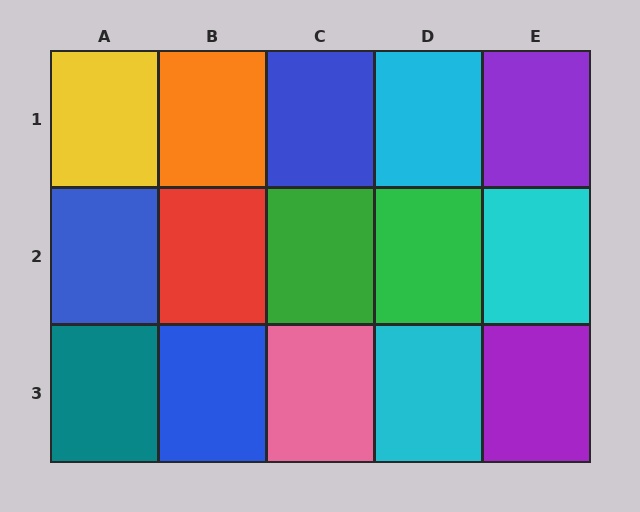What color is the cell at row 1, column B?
Orange.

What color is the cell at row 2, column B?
Red.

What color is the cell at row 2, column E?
Cyan.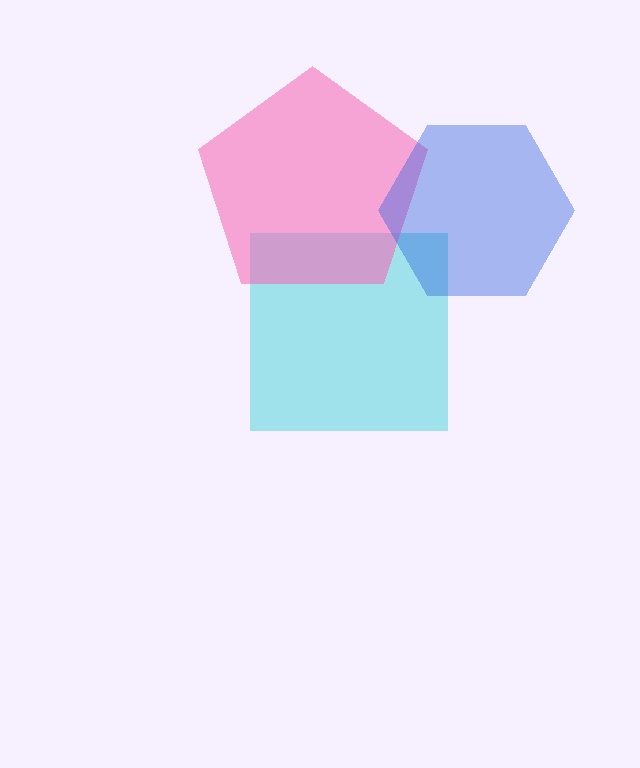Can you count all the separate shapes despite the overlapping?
Yes, there are 3 separate shapes.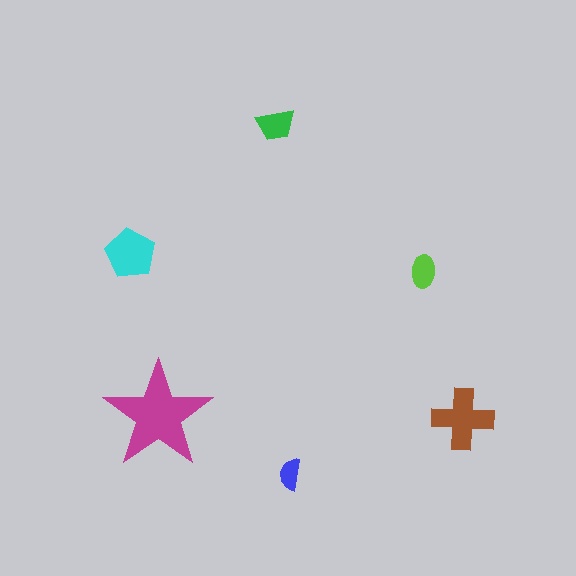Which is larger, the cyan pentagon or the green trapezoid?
The cyan pentagon.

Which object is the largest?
The magenta star.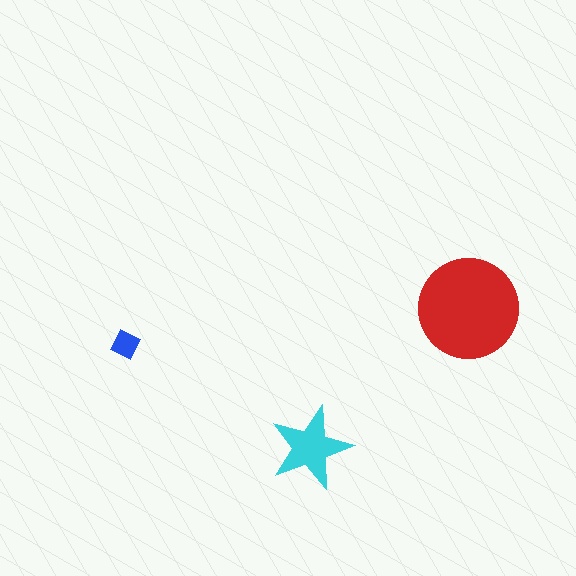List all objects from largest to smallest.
The red circle, the cyan star, the blue diamond.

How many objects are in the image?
There are 3 objects in the image.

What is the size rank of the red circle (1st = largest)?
1st.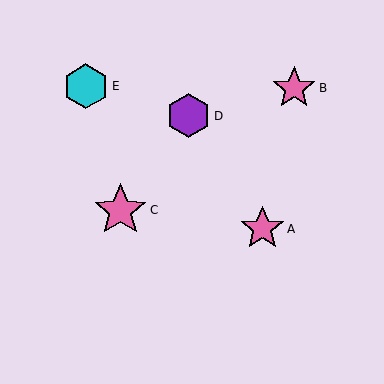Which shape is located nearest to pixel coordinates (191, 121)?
The purple hexagon (labeled D) at (189, 116) is nearest to that location.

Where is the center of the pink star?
The center of the pink star is at (294, 88).